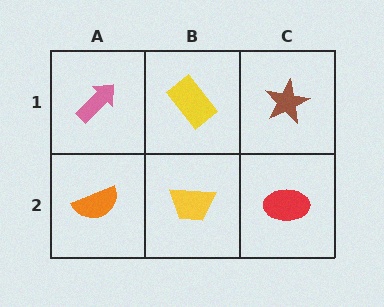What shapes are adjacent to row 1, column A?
An orange semicircle (row 2, column A), a yellow rectangle (row 1, column B).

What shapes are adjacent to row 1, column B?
A yellow trapezoid (row 2, column B), a pink arrow (row 1, column A), a brown star (row 1, column C).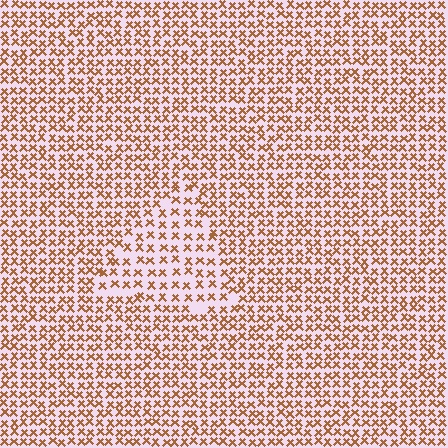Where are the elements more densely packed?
The elements are more densely packed outside the triangle boundary.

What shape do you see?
I see a triangle.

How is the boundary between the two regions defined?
The boundary is defined by a change in element density (approximately 1.6x ratio). All elements are the same color, size, and shape.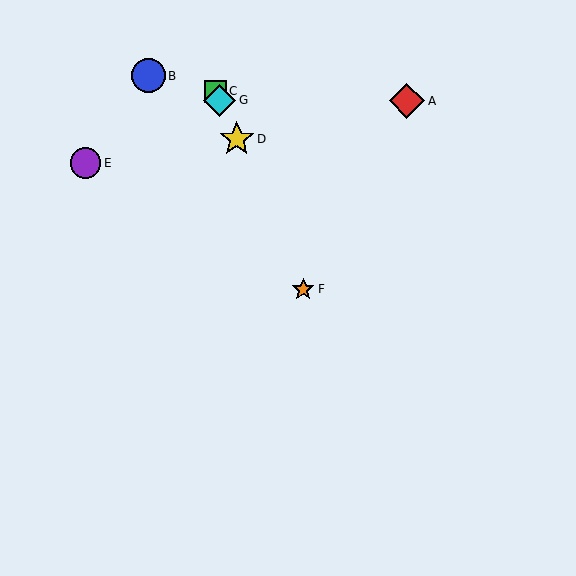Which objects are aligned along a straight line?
Objects C, D, F, G are aligned along a straight line.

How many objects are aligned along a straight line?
4 objects (C, D, F, G) are aligned along a straight line.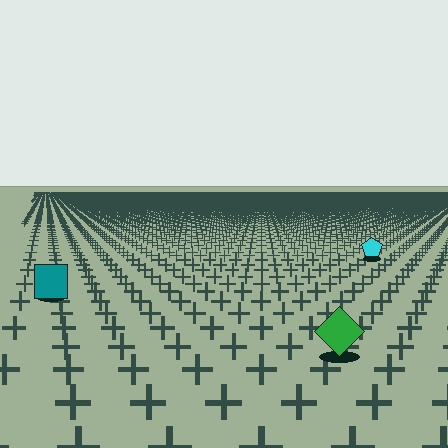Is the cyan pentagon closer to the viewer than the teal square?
No. The teal square is closer — you can tell from the texture gradient: the ground texture is coarser near it.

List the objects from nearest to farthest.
From nearest to farthest: the green diamond, the teal square, the cyan pentagon.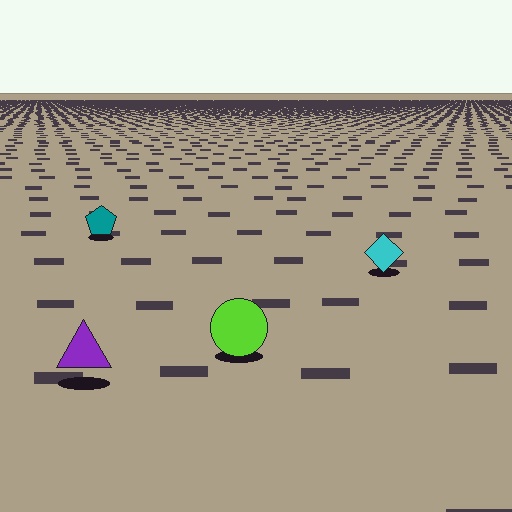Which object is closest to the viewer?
The purple triangle is closest. The texture marks near it are larger and more spread out.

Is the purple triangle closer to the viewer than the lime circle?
Yes. The purple triangle is closer — you can tell from the texture gradient: the ground texture is coarser near it.